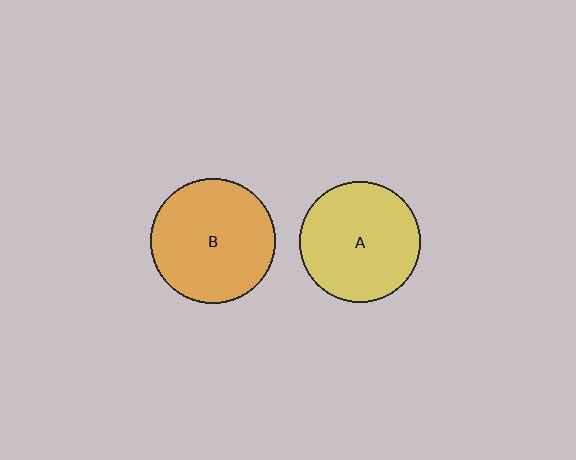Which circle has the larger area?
Circle B (orange).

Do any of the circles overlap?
No, none of the circles overlap.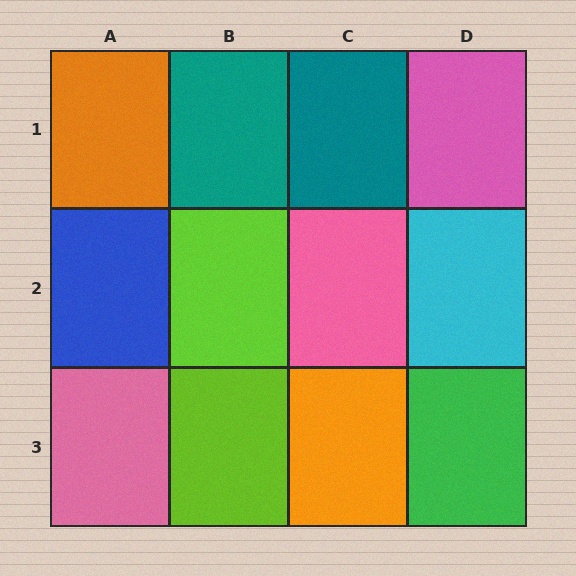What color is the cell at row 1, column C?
Teal.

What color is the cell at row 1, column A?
Orange.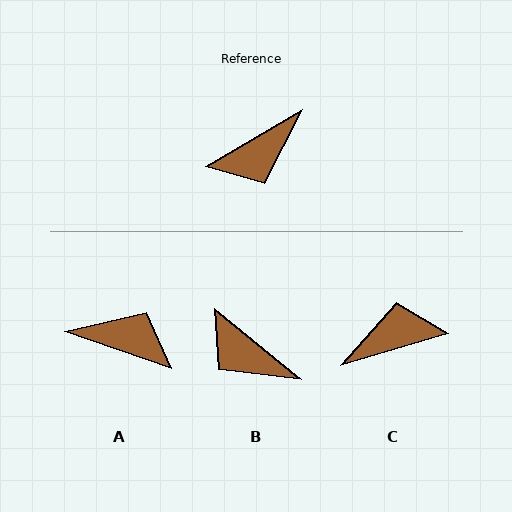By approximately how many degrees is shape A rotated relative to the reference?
Approximately 130 degrees counter-clockwise.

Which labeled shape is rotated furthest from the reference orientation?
C, about 166 degrees away.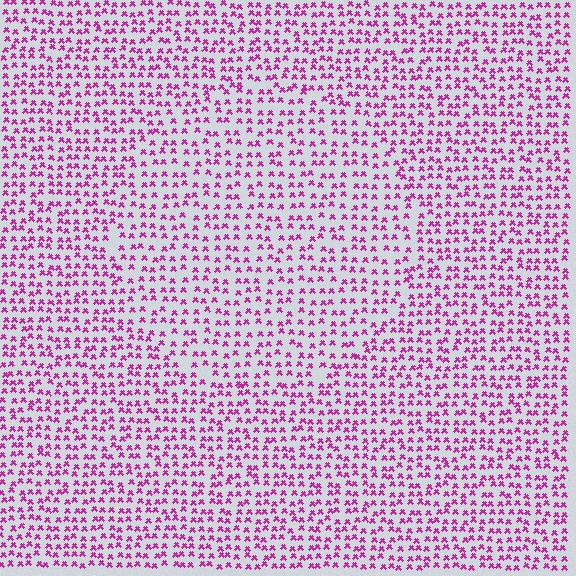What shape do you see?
I see a circle.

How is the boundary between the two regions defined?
The boundary is defined by a change in element density (approximately 1.4x ratio). All elements are the same color, size, and shape.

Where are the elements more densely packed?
The elements are more densely packed outside the circle boundary.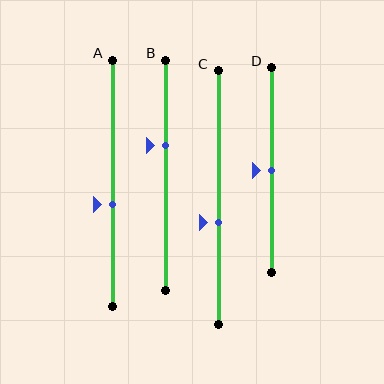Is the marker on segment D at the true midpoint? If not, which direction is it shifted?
Yes, the marker on segment D is at the true midpoint.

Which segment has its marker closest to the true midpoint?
Segment D has its marker closest to the true midpoint.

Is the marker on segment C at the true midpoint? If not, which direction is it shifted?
No, the marker on segment C is shifted downward by about 10% of the segment length.